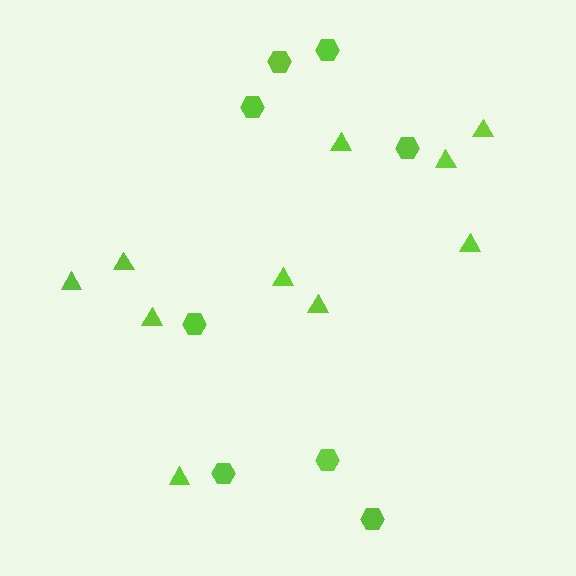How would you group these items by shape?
There are 2 groups: one group of triangles (10) and one group of hexagons (8).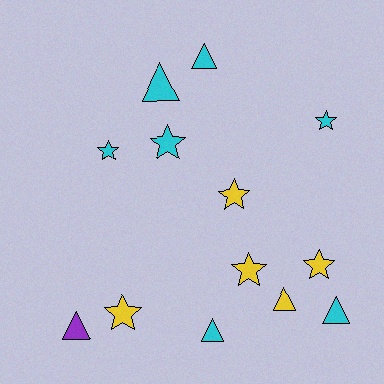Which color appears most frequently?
Cyan, with 7 objects.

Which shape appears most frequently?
Star, with 7 objects.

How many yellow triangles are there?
There is 1 yellow triangle.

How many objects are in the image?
There are 13 objects.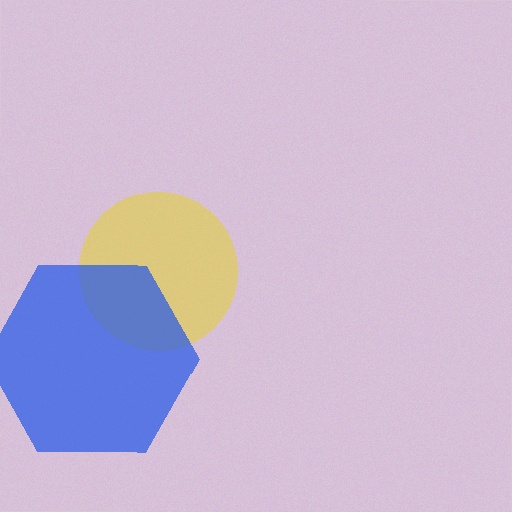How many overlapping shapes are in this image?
There are 2 overlapping shapes in the image.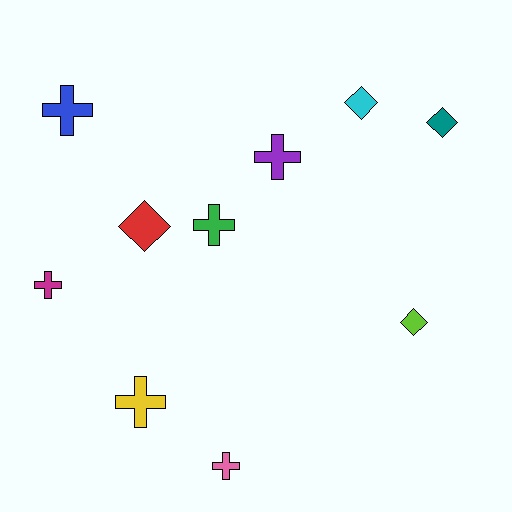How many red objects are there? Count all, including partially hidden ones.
There is 1 red object.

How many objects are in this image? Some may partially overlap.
There are 10 objects.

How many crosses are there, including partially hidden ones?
There are 6 crosses.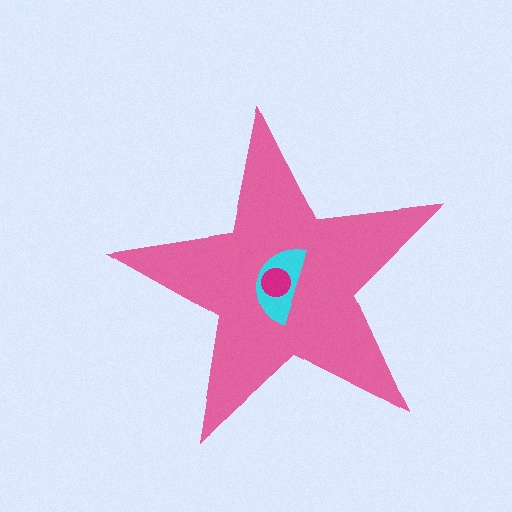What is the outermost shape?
The pink star.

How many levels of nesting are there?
3.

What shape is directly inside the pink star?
The cyan semicircle.